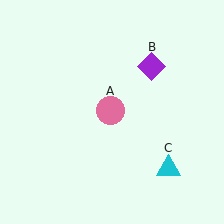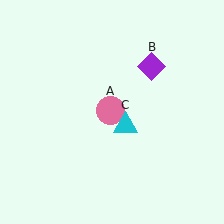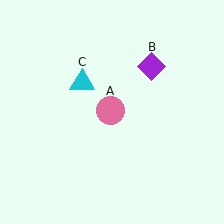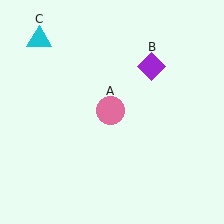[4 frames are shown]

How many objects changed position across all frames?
1 object changed position: cyan triangle (object C).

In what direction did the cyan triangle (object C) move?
The cyan triangle (object C) moved up and to the left.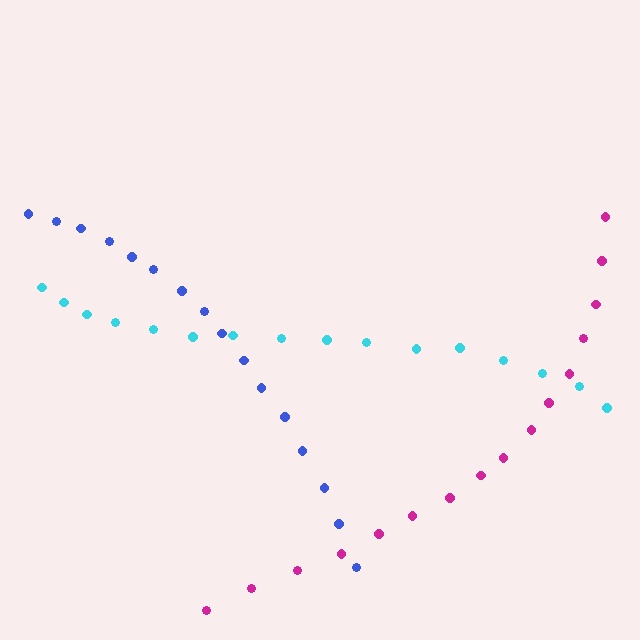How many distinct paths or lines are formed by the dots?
There are 3 distinct paths.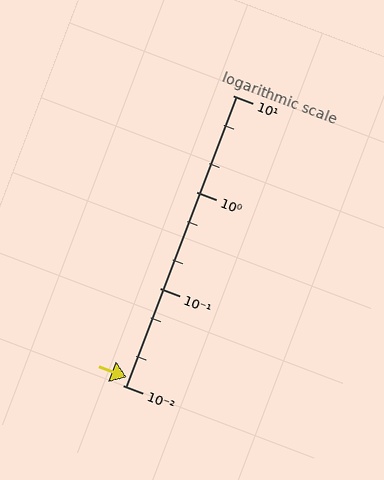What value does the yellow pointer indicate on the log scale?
The pointer indicates approximately 0.012.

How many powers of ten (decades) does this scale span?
The scale spans 3 decades, from 0.01 to 10.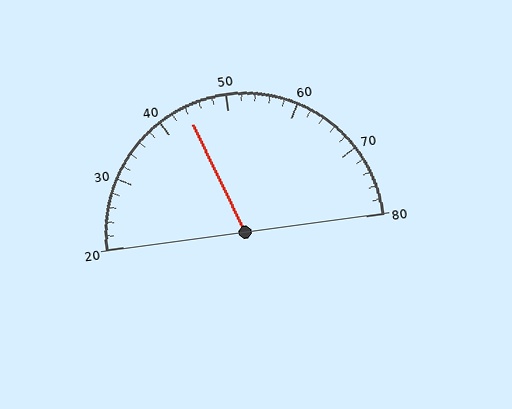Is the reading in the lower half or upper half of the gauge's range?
The reading is in the lower half of the range (20 to 80).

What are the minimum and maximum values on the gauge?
The gauge ranges from 20 to 80.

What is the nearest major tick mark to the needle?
The nearest major tick mark is 40.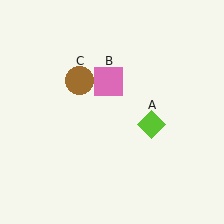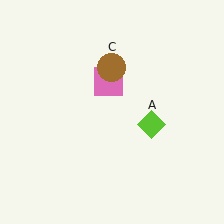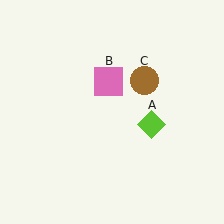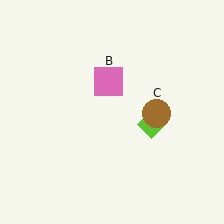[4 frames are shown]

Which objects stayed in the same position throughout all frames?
Lime diamond (object A) and pink square (object B) remained stationary.